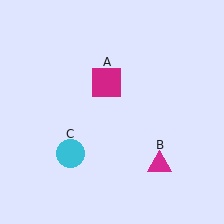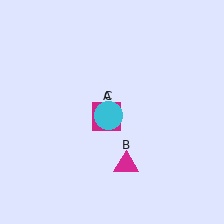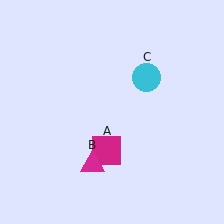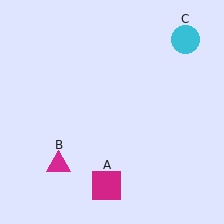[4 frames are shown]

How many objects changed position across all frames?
3 objects changed position: magenta square (object A), magenta triangle (object B), cyan circle (object C).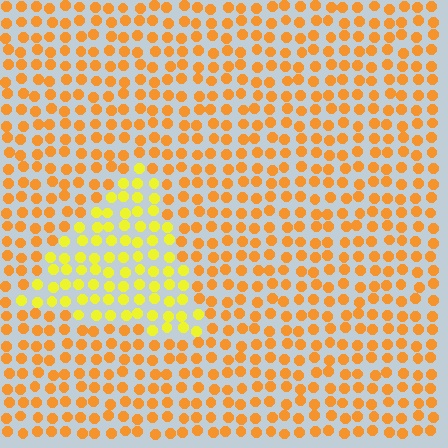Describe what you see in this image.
The image is filled with small orange elements in a uniform arrangement. A triangle-shaped region is visible where the elements are tinted to a slightly different hue, forming a subtle color boundary.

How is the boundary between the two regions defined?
The boundary is defined purely by a slight shift in hue (about 32 degrees). Spacing, size, and orientation are identical on both sides.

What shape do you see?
I see a triangle.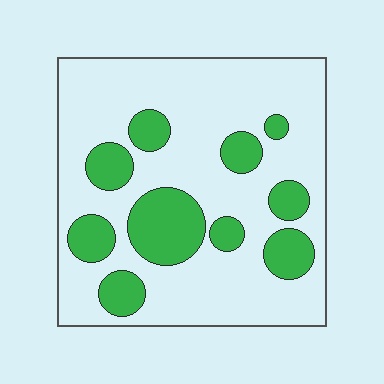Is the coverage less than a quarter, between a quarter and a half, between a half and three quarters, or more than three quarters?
Between a quarter and a half.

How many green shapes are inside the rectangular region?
10.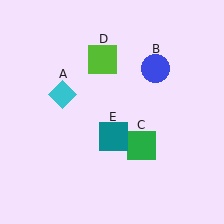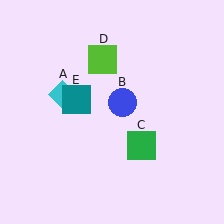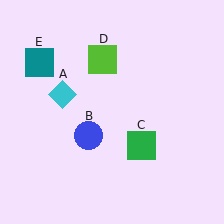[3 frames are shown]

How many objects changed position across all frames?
2 objects changed position: blue circle (object B), teal square (object E).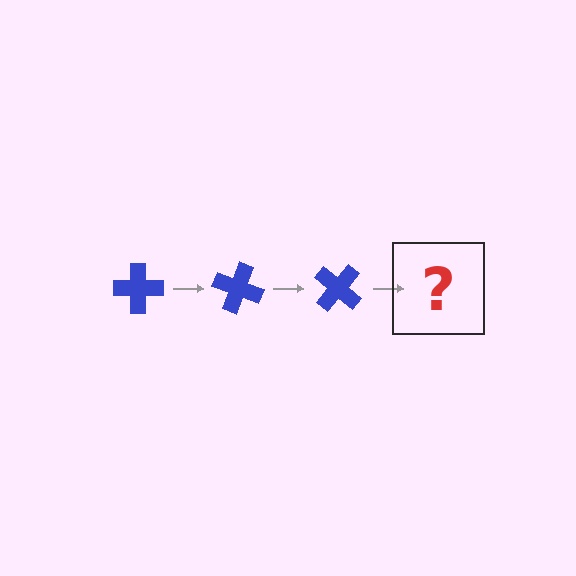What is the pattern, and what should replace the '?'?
The pattern is that the cross rotates 20 degrees each step. The '?' should be a blue cross rotated 60 degrees.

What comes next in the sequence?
The next element should be a blue cross rotated 60 degrees.